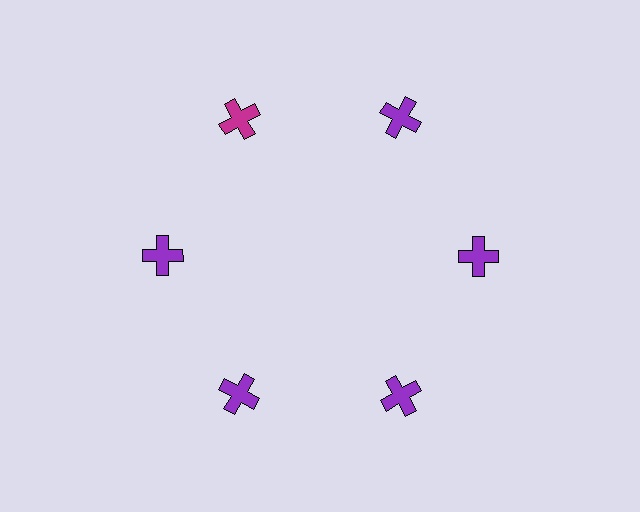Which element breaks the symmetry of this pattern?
The magenta cross at roughly the 11 o'clock position breaks the symmetry. All other shapes are purple crosses.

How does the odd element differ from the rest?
It has a different color: magenta instead of purple.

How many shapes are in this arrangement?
There are 6 shapes arranged in a ring pattern.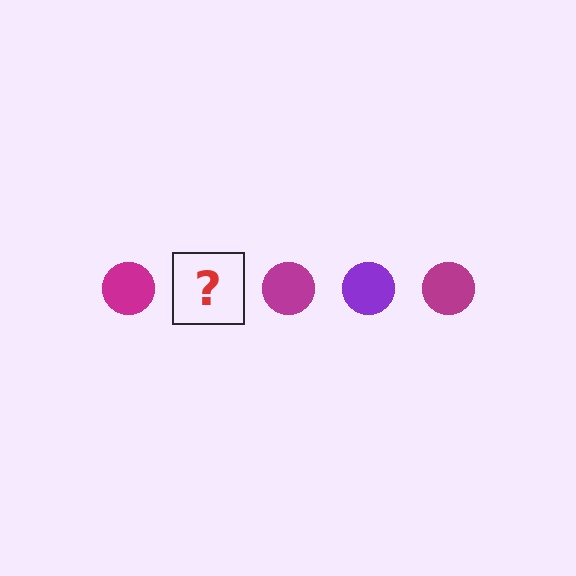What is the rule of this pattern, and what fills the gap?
The rule is that the pattern cycles through magenta, purple circles. The gap should be filled with a purple circle.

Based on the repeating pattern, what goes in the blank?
The blank should be a purple circle.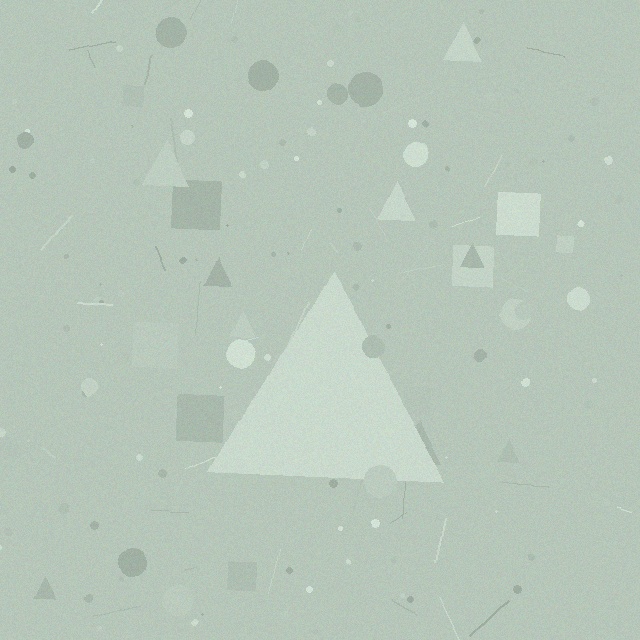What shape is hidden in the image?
A triangle is hidden in the image.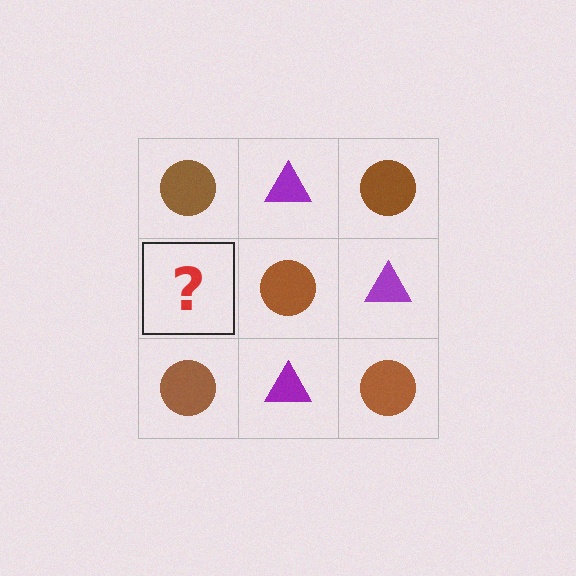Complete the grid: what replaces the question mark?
The question mark should be replaced with a purple triangle.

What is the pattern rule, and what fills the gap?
The rule is that it alternates brown circle and purple triangle in a checkerboard pattern. The gap should be filled with a purple triangle.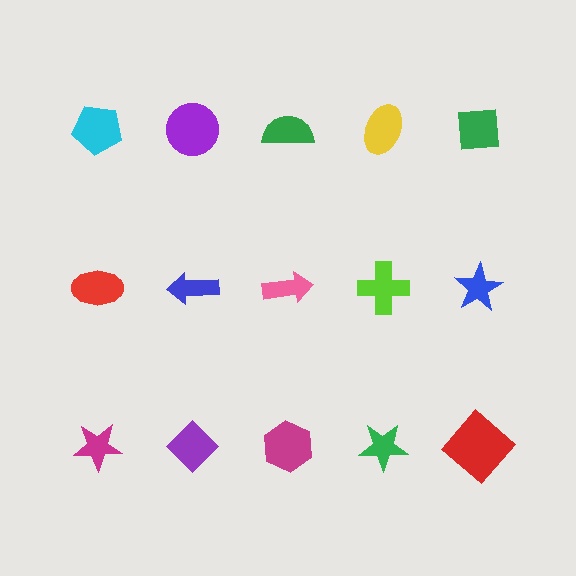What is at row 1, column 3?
A green semicircle.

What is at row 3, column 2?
A purple diamond.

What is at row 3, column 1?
A magenta star.